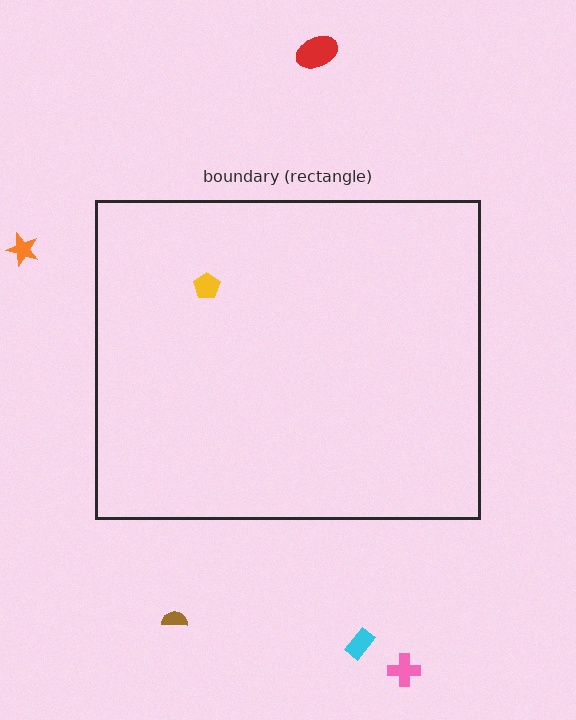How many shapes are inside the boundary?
1 inside, 5 outside.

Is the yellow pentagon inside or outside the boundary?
Inside.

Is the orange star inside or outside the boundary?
Outside.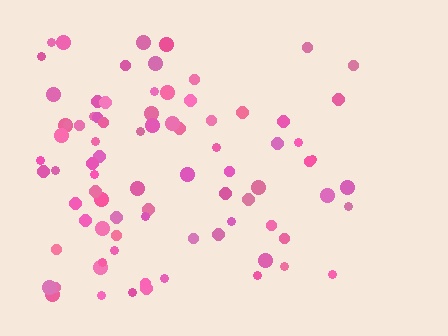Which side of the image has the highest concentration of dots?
The left.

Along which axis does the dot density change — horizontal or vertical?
Horizontal.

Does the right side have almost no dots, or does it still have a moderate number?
Still a moderate number, just noticeably fewer than the left.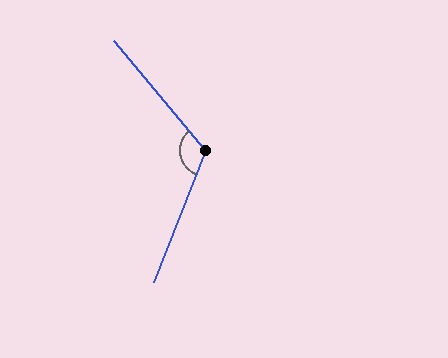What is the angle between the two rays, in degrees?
Approximately 119 degrees.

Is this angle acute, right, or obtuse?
It is obtuse.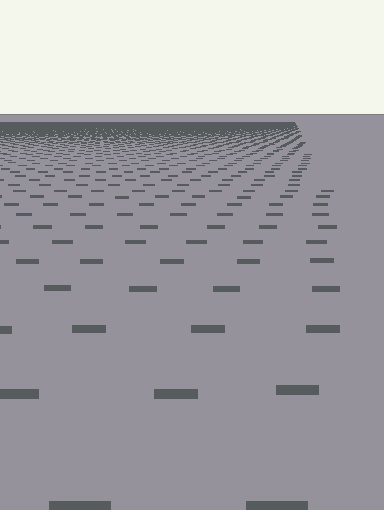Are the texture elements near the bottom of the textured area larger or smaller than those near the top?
Larger. Near the bottom, elements are closer to the viewer and appear at a bigger on-screen size.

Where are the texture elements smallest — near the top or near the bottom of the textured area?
Near the top.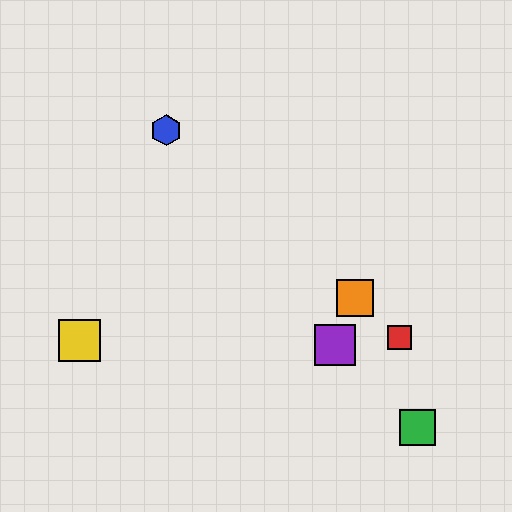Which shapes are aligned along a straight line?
The red square, the blue hexagon, the orange square are aligned along a straight line.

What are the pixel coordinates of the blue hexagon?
The blue hexagon is at (166, 130).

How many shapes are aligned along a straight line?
3 shapes (the red square, the blue hexagon, the orange square) are aligned along a straight line.